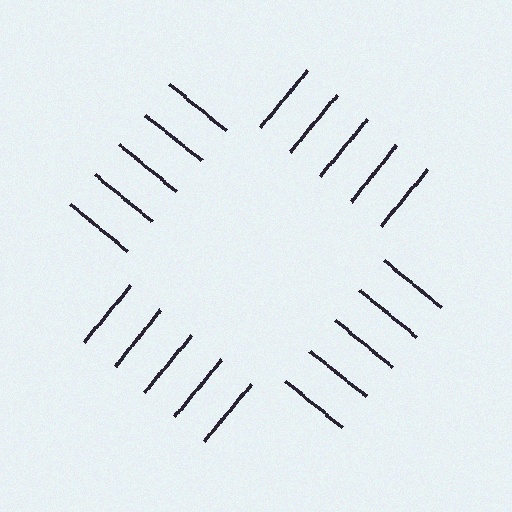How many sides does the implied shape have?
4 sides — the line-ends trace a square.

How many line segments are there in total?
20 — 5 along each of the 4 edges.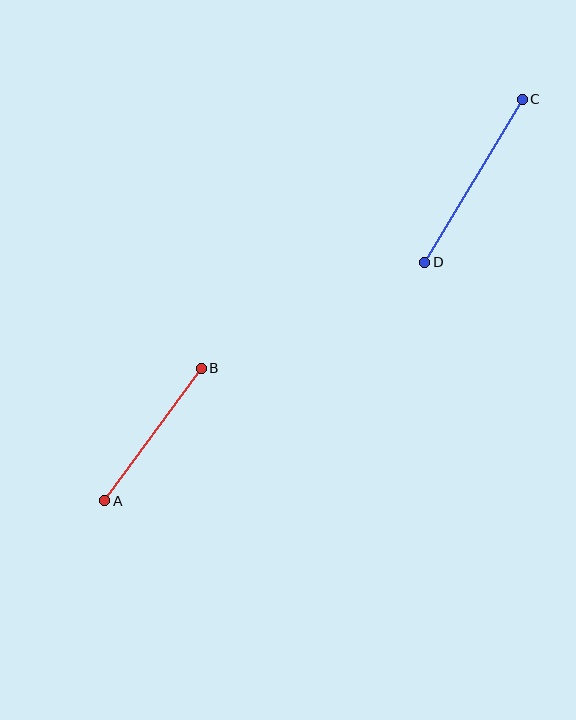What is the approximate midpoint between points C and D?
The midpoint is at approximately (473, 181) pixels.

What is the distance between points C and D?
The distance is approximately 190 pixels.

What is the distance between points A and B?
The distance is approximately 164 pixels.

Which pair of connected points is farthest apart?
Points C and D are farthest apart.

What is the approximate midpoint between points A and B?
The midpoint is at approximately (153, 435) pixels.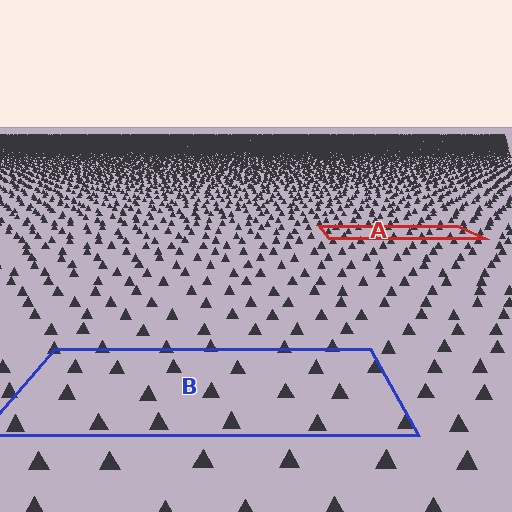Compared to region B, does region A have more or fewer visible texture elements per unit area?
Region A has more texture elements per unit area — they are packed more densely because it is farther away.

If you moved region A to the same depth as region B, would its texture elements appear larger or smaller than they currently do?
They would appear larger. At a closer depth, the same texture elements are projected at a bigger on-screen size.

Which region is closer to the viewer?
Region B is closer. The texture elements there are larger and more spread out.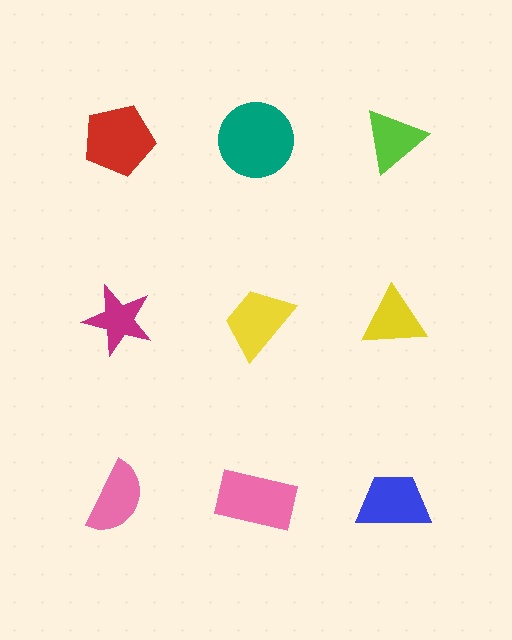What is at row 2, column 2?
A yellow trapezoid.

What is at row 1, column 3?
A lime triangle.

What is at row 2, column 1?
A magenta star.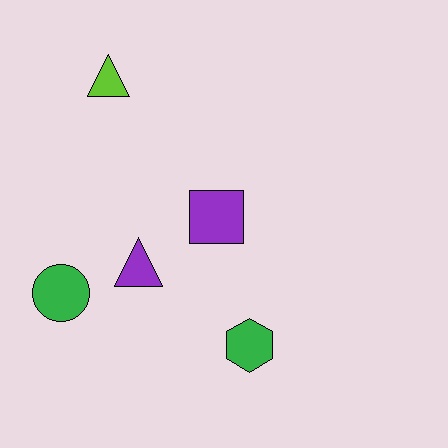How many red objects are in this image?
There are no red objects.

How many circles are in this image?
There is 1 circle.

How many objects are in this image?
There are 5 objects.